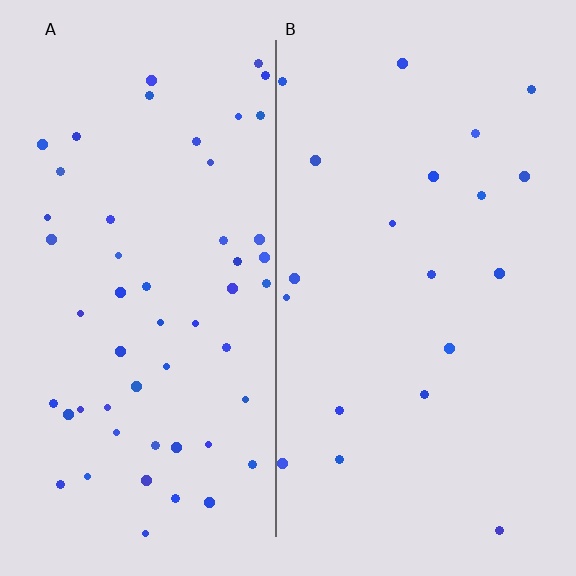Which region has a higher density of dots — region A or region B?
A (the left).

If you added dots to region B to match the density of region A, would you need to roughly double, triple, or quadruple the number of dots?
Approximately triple.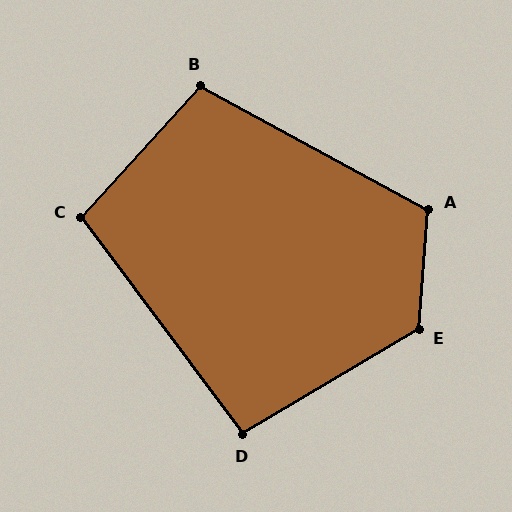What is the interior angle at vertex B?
Approximately 104 degrees (obtuse).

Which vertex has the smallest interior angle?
D, at approximately 96 degrees.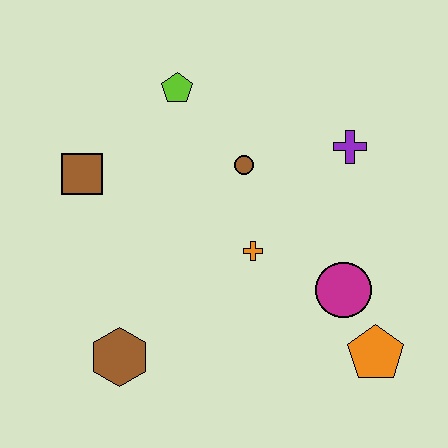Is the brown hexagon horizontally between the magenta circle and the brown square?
Yes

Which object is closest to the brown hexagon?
The orange cross is closest to the brown hexagon.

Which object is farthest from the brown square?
The orange pentagon is farthest from the brown square.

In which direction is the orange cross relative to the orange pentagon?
The orange cross is to the left of the orange pentagon.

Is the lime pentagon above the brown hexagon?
Yes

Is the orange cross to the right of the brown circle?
Yes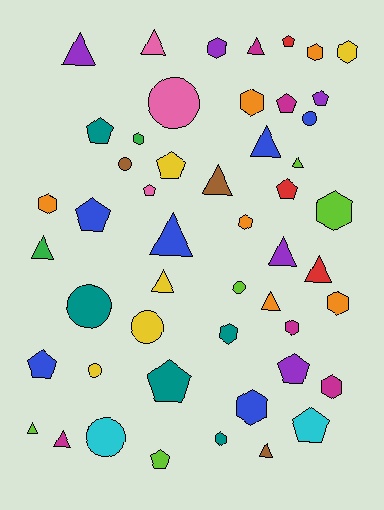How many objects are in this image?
There are 50 objects.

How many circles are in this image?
There are 8 circles.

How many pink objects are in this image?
There are 3 pink objects.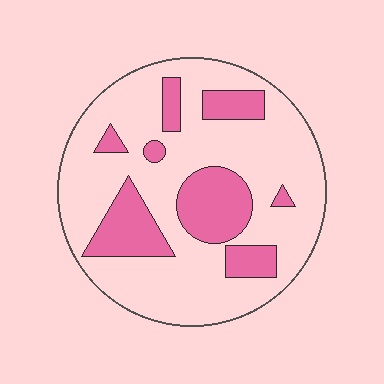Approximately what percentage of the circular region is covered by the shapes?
Approximately 25%.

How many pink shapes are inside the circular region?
8.